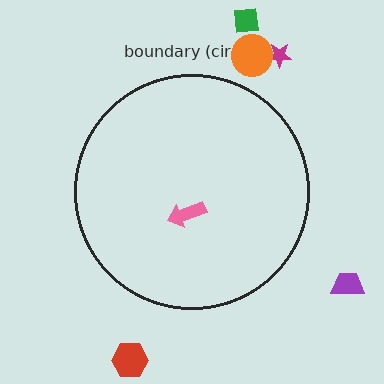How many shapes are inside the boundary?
1 inside, 5 outside.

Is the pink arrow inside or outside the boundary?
Inside.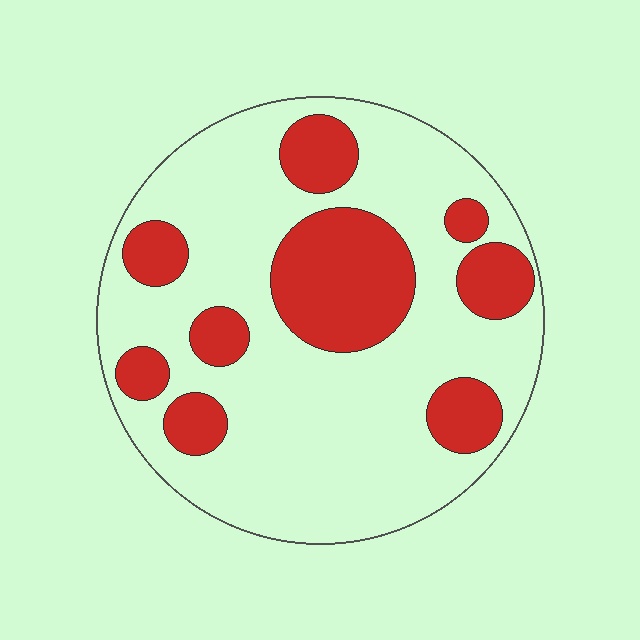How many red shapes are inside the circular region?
9.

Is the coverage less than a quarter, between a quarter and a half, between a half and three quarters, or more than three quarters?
Between a quarter and a half.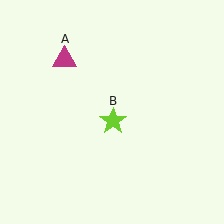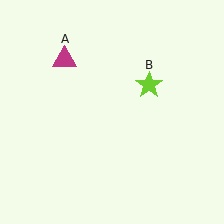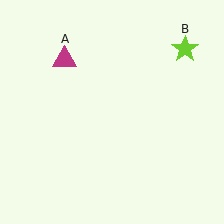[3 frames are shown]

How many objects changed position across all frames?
1 object changed position: lime star (object B).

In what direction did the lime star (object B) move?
The lime star (object B) moved up and to the right.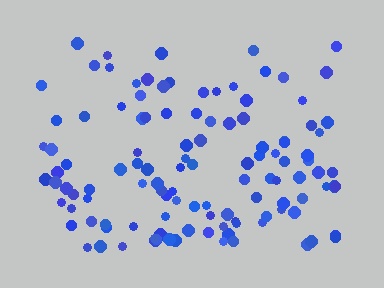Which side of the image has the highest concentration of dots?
The bottom.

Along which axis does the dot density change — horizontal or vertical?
Vertical.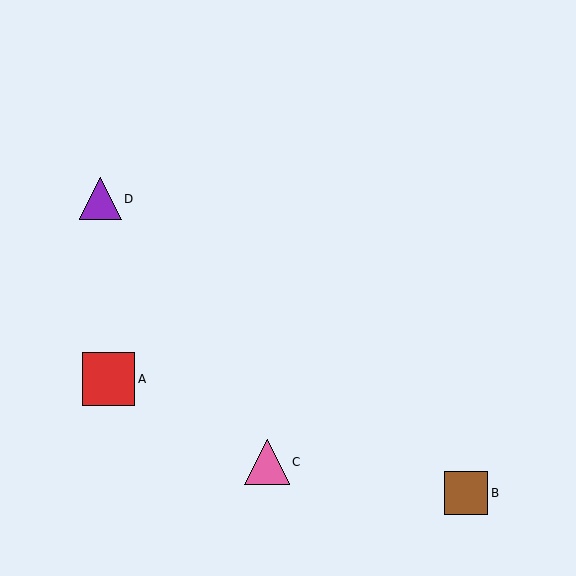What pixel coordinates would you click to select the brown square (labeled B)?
Click at (466, 493) to select the brown square B.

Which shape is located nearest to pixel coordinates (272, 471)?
The pink triangle (labeled C) at (267, 462) is nearest to that location.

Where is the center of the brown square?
The center of the brown square is at (466, 493).